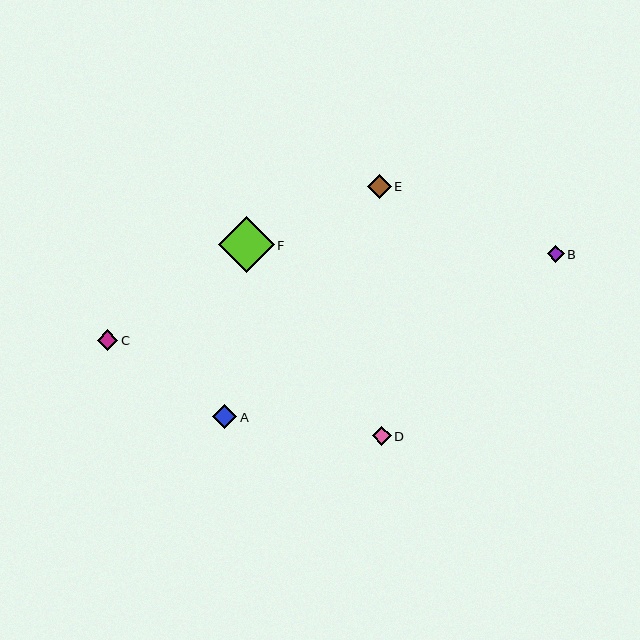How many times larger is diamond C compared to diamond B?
Diamond C is approximately 1.2 times the size of diamond B.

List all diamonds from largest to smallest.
From largest to smallest: F, E, A, C, D, B.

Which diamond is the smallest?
Diamond B is the smallest with a size of approximately 17 pixels.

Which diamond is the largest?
Diamond F is the largest with a size of approximately 56 pixels.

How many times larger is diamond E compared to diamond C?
Diamond E is approximately 1.2 times the size of diamond C.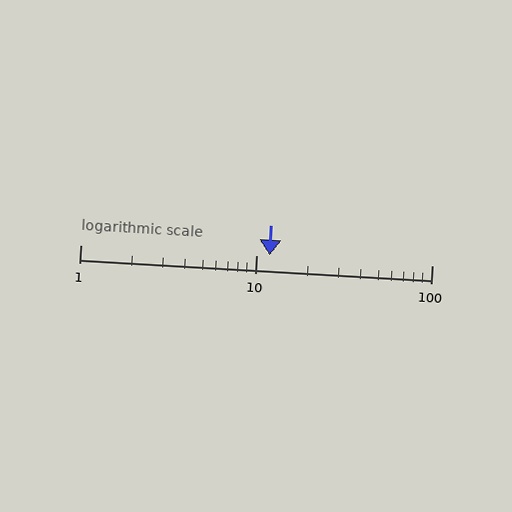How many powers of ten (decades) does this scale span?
The scale spans 2 decades, from 1 to 100.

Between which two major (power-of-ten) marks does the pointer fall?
The pointer is between 10 and 100.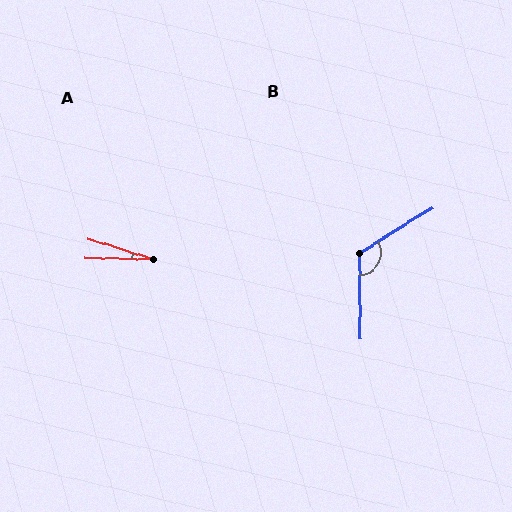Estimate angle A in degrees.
Approximately 16 degrees.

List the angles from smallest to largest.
A (16°), B (121°).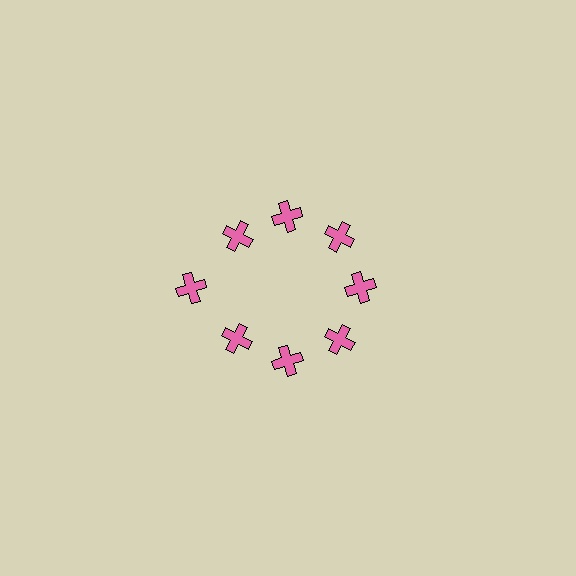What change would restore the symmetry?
The symmetry would be restored by moving it inward, back onto the ring so that all 8 crosses sit at equal angles and equal distance from the center.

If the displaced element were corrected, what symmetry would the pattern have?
It would have 8-fold rotational symmetry — the pattern would map onto itself every 45 degrees.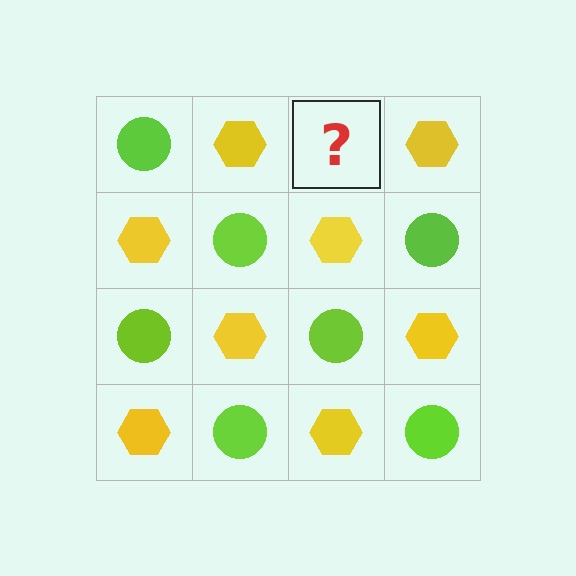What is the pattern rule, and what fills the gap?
The rule is that it alternates lime circle and yellow hexagon in a checkerboard pattern. The gap should be filled with a lime circle.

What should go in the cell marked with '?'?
The missing cell should contain a lime circle.